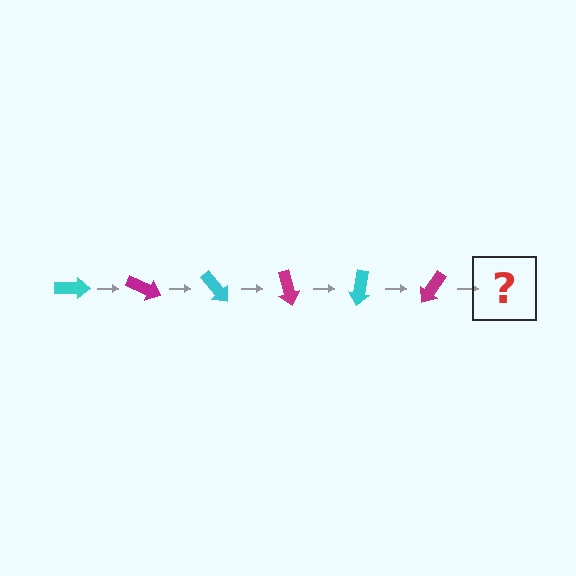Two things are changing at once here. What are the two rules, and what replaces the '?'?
The two rules are that it rotates 25 degrees each step and the color cycles through cyan and magenta. The '?' should be a cyan arrow, rotated 150 degrees from the start.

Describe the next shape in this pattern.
It should be a cyan arrow, rotated 150 degrees from the start.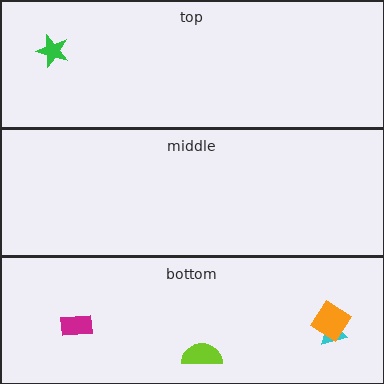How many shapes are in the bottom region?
4.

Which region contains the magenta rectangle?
The bottom region.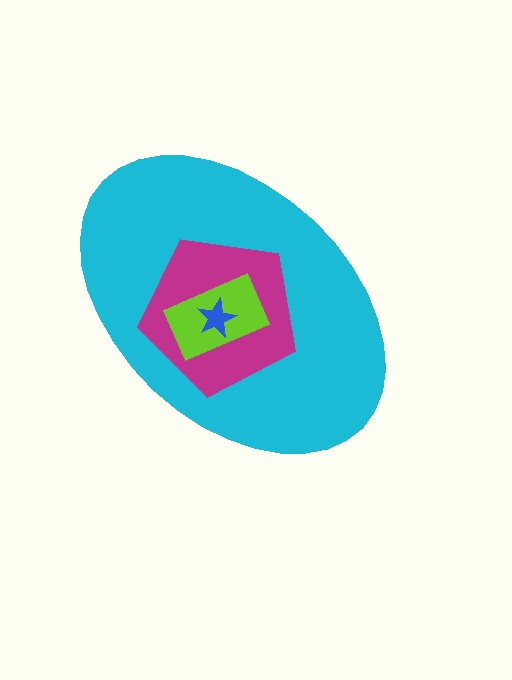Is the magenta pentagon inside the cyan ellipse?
Yes.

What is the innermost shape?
The blue star.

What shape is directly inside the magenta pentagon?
The lime rectangle.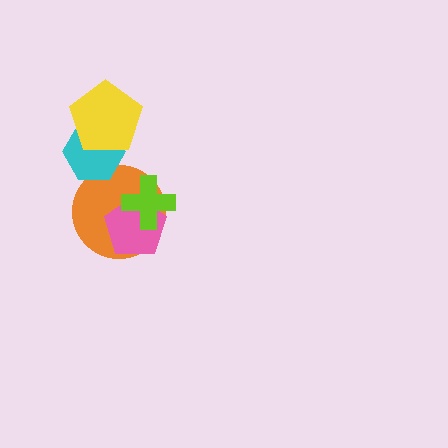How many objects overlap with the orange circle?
3 objects overlap with the orange circle.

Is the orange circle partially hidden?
Yes, it is partially covered by another shape.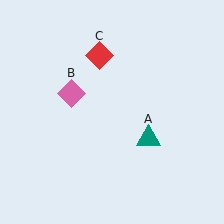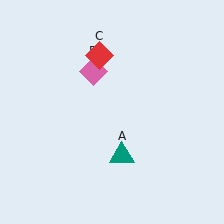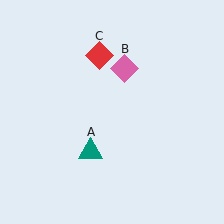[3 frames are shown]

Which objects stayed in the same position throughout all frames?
Red diamond (object C) remained stationary.